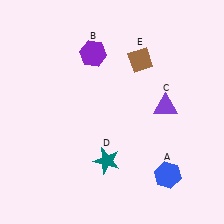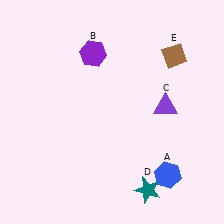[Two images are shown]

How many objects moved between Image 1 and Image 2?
2 objects moved between the two images.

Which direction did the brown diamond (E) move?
The brown diamond (E) moved right.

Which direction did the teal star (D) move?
The teal star (D) moved right.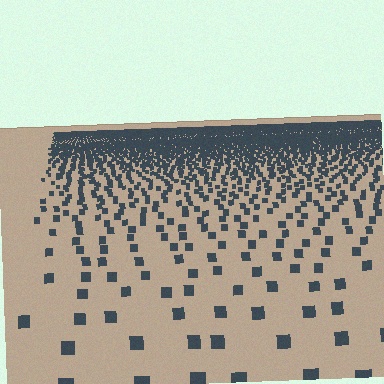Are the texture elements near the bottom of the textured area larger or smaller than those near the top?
Larger. Near the bottom, elements are closer to the viewer and appear at a bigger on-screen size.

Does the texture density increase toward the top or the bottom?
Density increases toward the top.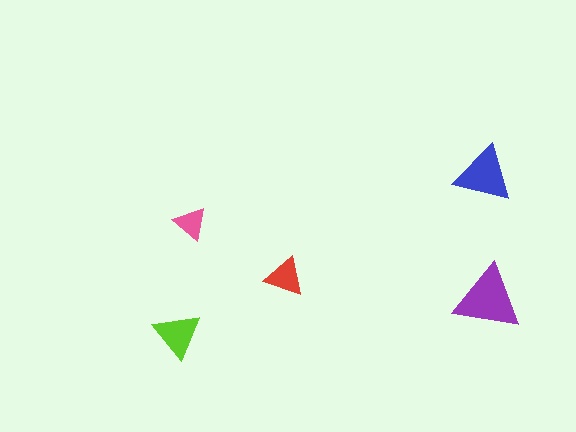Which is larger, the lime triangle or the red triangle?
The lime one.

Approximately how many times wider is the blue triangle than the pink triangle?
About 1.5 times wider.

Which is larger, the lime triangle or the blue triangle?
The blue one.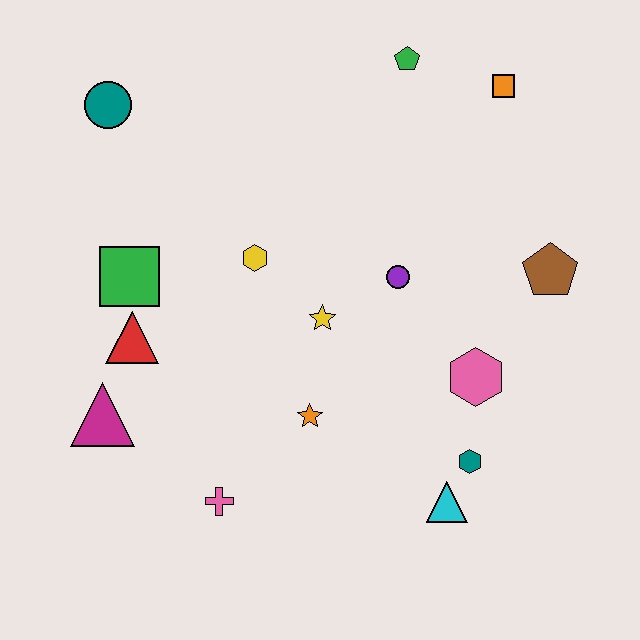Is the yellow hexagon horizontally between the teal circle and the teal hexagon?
Yes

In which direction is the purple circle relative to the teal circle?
The purple circle is to the right of the teal circle.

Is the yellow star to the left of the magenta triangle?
No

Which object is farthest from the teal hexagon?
The teal circle is farthest from the teal hexagon.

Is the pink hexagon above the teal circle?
No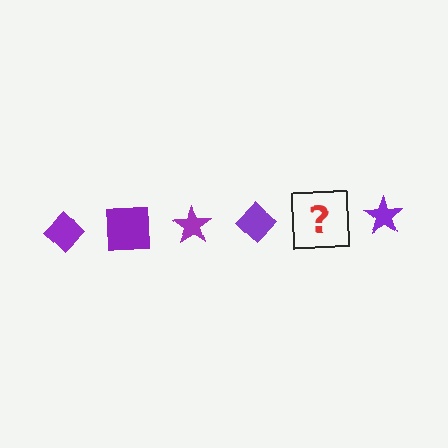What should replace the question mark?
The question mark should be replaced with a purple square.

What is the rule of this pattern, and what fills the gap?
The rule is that the pattern cycles through diamond, square, star shapes in purple. The gap should be filled with a purple square.